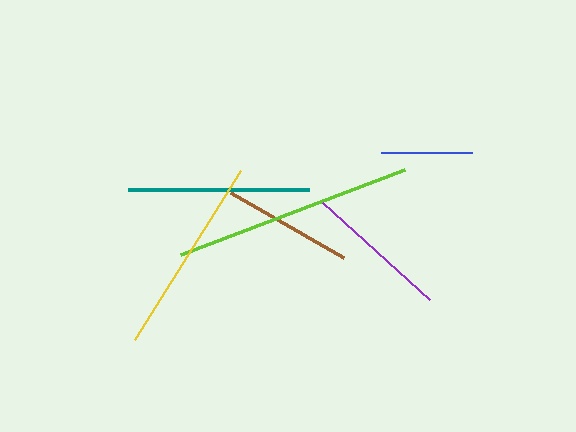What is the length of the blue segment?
The blue segment is approximately 91 pixels long.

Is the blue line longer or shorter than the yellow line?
The yellow line is longer than the blue line.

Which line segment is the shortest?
The blue line is the shortest at approximately 91 pixels.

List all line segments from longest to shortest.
From longest to shortest: lime, yellow, teal, purple, brown, blue.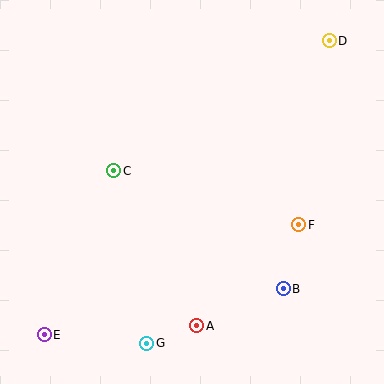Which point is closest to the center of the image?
Point C at (114, 171) is closest to the center.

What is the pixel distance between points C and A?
The distance between C and A is 176 pixels.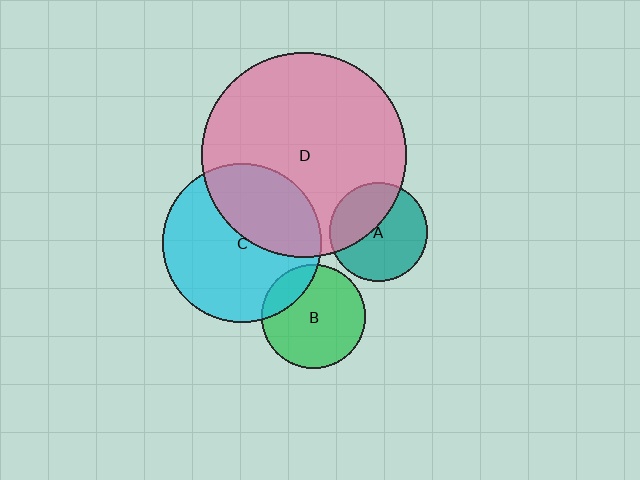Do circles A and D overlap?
Yes.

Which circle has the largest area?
Circle D (pink).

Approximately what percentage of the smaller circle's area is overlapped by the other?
Approximately 40%.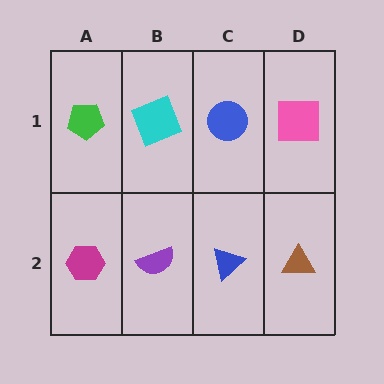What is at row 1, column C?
A blue circle.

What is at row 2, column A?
A magenta hexagon.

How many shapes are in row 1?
4 shapes.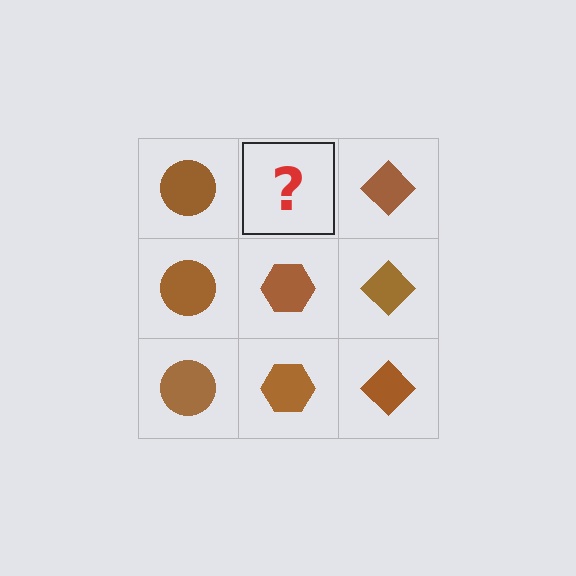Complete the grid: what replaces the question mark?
The question mark should be replaced with a brown hexagon.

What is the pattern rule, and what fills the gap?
The rule is that each column has a consistent shape. The gap should be filled with a brown hexagon.